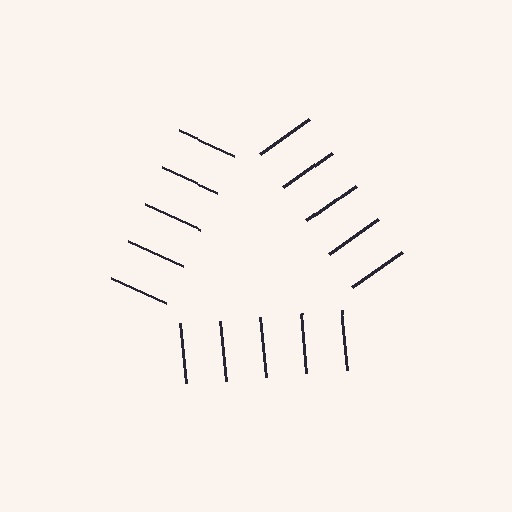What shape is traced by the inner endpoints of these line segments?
An illusory triangle — the line segments terminate on its edges but no continuous stroke is drawn.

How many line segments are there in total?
15 — 5 along each of the 3 edges.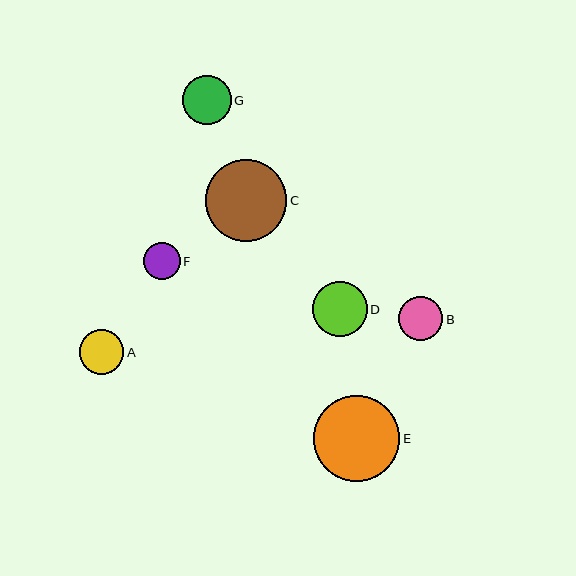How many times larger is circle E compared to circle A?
Circle E is approximately 1.9 times the size of circle A.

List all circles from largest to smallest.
From largest to smallest: E, C, D, G, A, B, F.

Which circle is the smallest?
Circle F is the smallest with a size of approximately 37 pixels.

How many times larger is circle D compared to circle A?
Circle D is approximately 1.2 times the size of circle A.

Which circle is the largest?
Circle E is the largest with a size of approximately 86 pixels.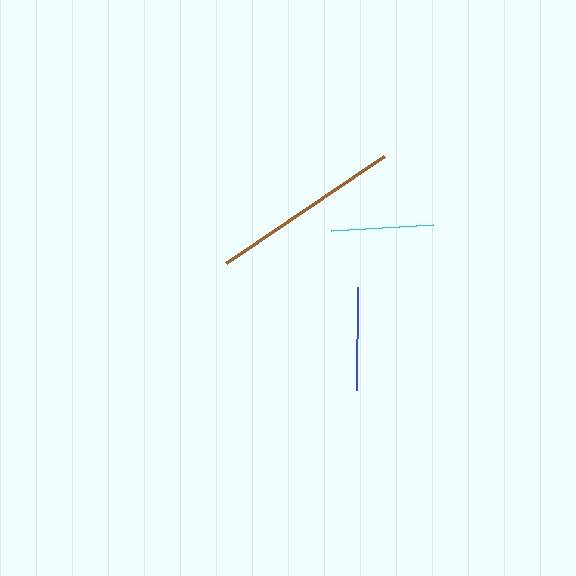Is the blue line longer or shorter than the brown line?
The brown line is longer than the blue line.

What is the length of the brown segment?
The brown segment is approximately 190 pixels long.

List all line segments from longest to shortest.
From longest to shortest: brown, blue, cyan.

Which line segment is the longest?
The brown line is the longest at approximately 190 pixels.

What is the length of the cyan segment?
The cyan segment is approximately 103 pixels long.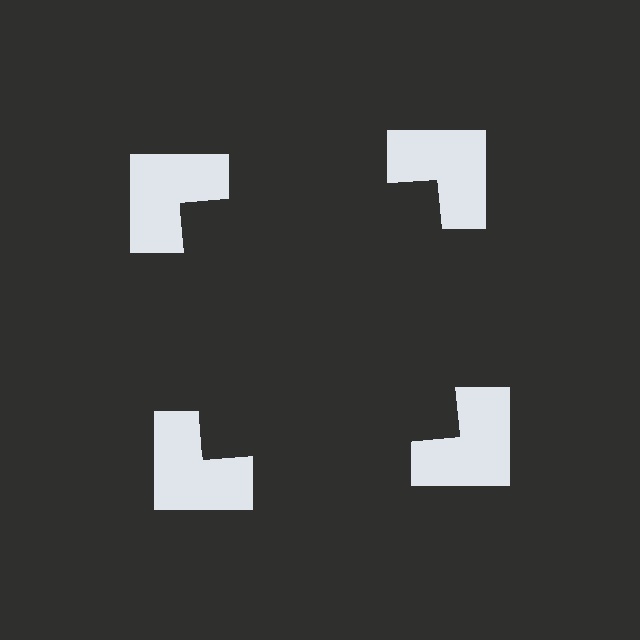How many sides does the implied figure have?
4 sides.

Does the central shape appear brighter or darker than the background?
It typically appears slightly darker than the background, even though no actual brightness change is drawn.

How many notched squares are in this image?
There are 4 — one at each vertex of the illusory square.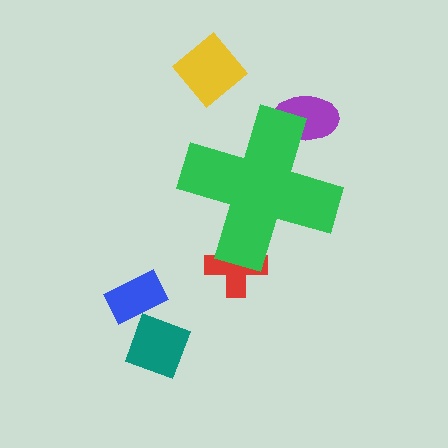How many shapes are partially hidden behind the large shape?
2 shapes are partially hidden.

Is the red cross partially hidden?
Yes, the red cross is partially hidden behind the green cross.